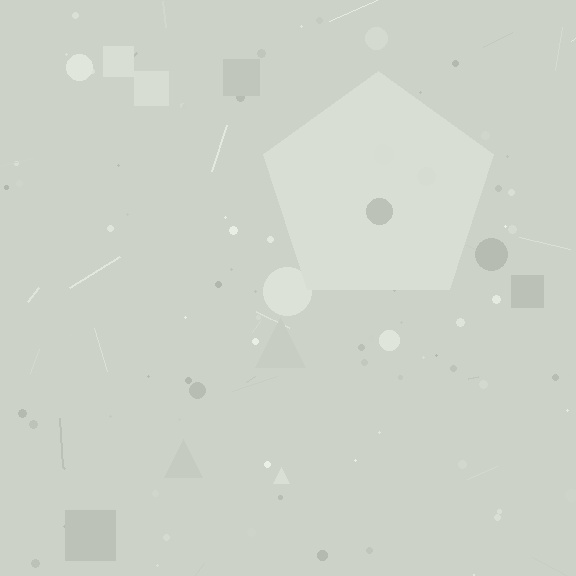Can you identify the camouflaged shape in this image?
The camouflaged shape is a pentagon.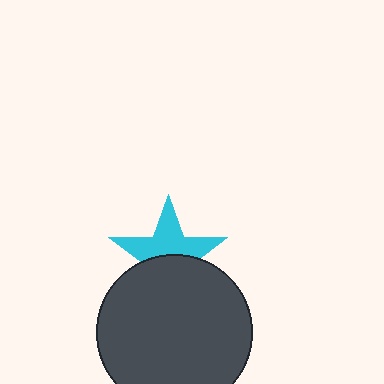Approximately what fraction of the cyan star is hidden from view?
Roughly 47% of the cyan star is hidden behind the dark gray circle.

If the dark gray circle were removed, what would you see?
You would see the complete cyan star.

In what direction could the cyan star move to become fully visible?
The cyan star could move up. That would shift it out from behind the dark gray circle entirely.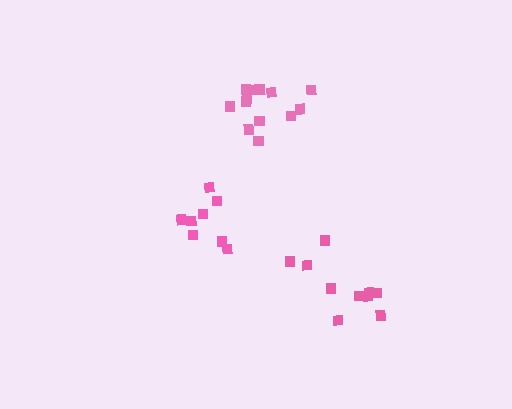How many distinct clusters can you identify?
There are 3 distinct clusters.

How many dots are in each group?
Group 1: 10 dots, Group 2: 13 dots, Group 3: 8 dots (31 total).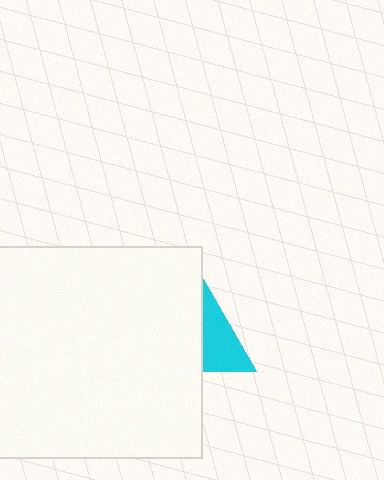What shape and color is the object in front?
The object in front is a white rectangle.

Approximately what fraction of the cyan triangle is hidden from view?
Roughly 57% of the cyan triangle is hidden behind the white rectangle.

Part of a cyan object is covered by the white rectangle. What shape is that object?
It is a triangle.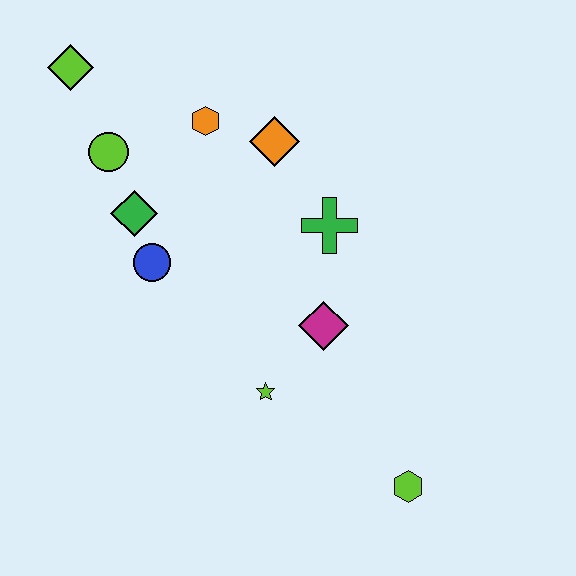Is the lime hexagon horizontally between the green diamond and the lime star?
No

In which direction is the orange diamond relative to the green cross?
The orange diamond is above the green cross.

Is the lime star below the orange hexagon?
Yes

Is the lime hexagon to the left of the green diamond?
No